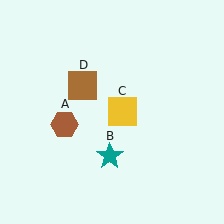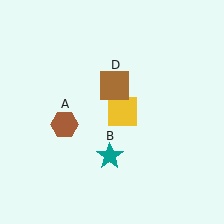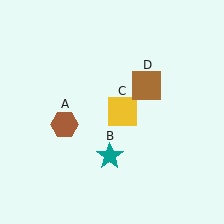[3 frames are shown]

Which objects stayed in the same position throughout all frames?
Brown hexagon (object A) and teal star (object B) and yellow square (object C) remained stationary.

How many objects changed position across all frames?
1 object changed position: brown square (object D).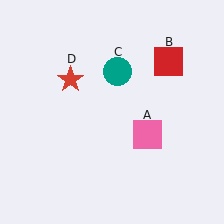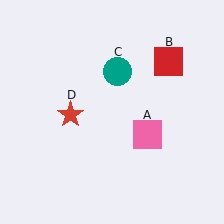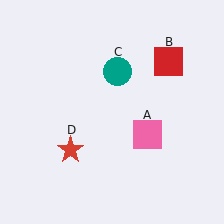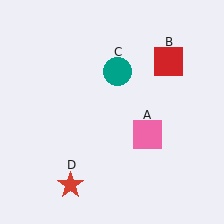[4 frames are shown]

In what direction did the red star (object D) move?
The red star (object D) moved down.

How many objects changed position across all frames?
1 object changed position: red star (object D).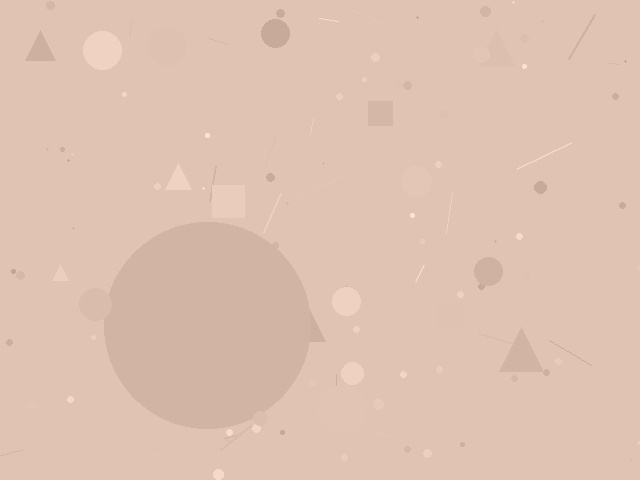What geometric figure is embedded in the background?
A circle is embedded in the background.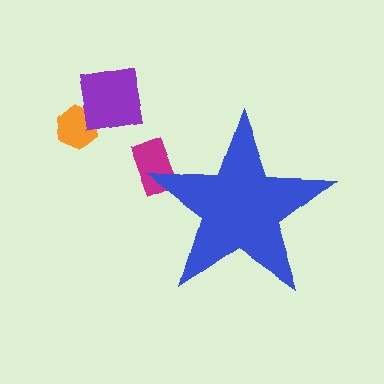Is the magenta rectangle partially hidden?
Yes, the magenta rectangle is partially hidden behind the blue star.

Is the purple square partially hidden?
No, the purple square is fully visible.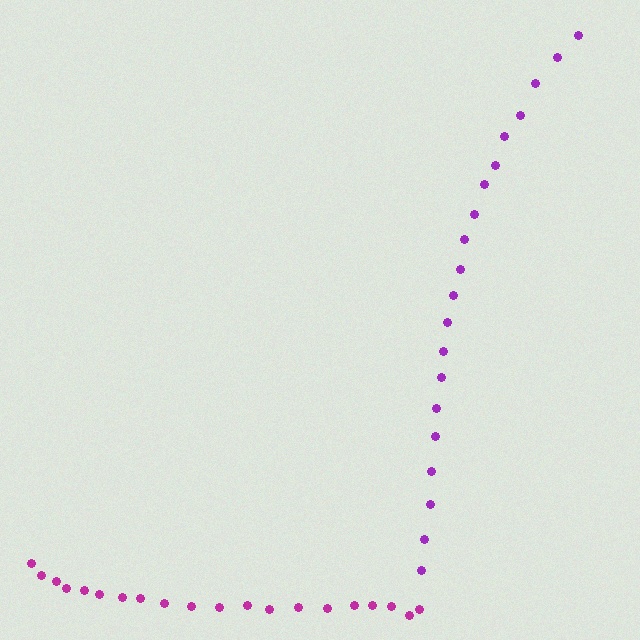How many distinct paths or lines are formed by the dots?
There are 2 distinct paths.